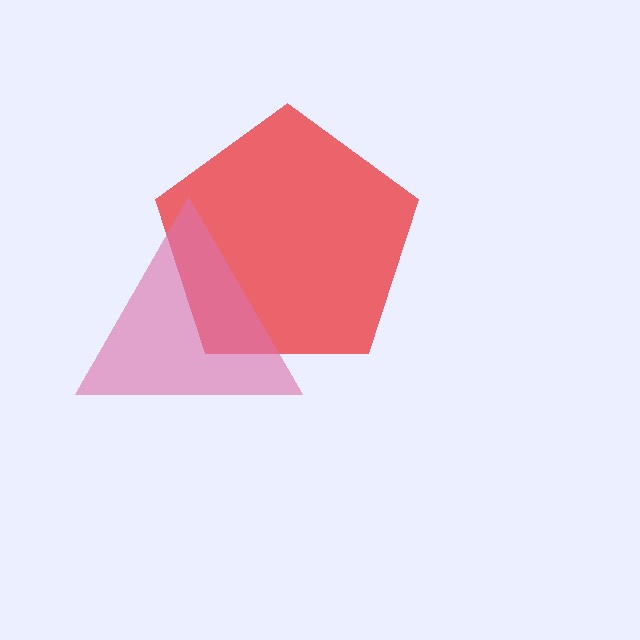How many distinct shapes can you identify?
There are 2 distinct shapes: a red pentagon, a pink triangle.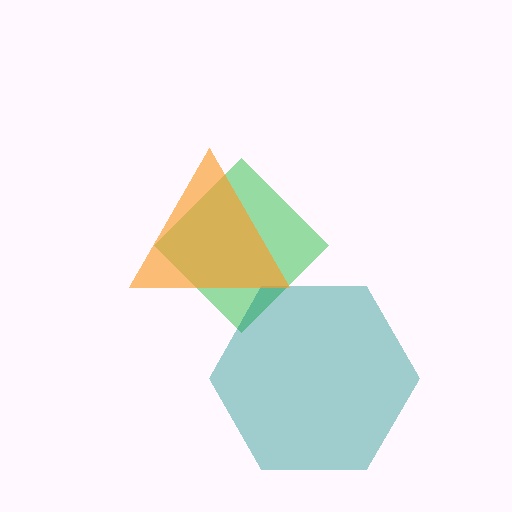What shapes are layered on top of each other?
The layered shapes are: a green diamond, a teal hexagon, an orange triangle.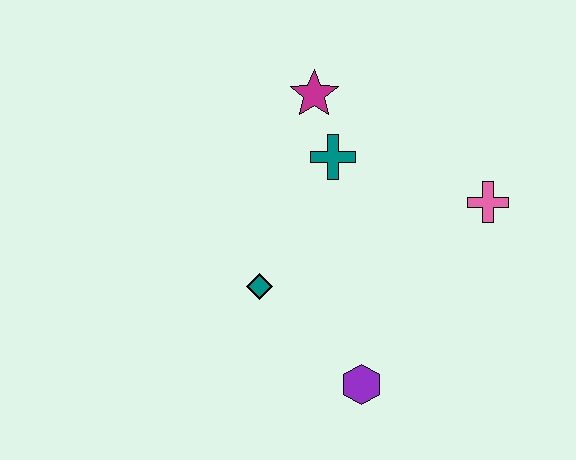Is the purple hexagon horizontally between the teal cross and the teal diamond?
No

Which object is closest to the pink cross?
The teal cross is closest to the pink cross.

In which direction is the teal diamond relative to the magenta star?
The teal diamond is below the magenta star.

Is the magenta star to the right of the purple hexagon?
No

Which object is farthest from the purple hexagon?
The magenta star is farthest from the purple hexagon.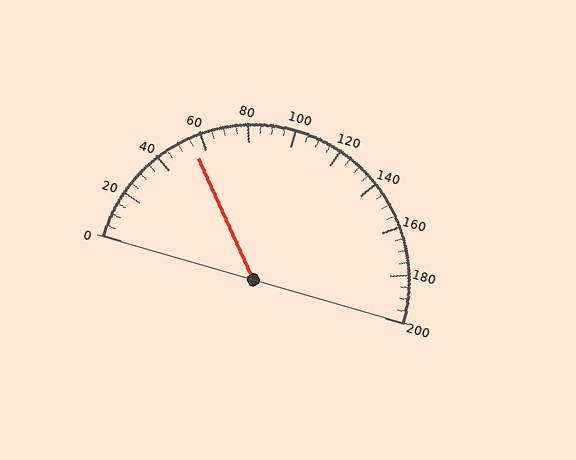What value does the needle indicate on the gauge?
The needle indicates approximately 55.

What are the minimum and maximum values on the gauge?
The gauge ranges from 0 to 200.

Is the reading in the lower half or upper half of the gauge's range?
The reading is in the lower half of the range (0 to 200).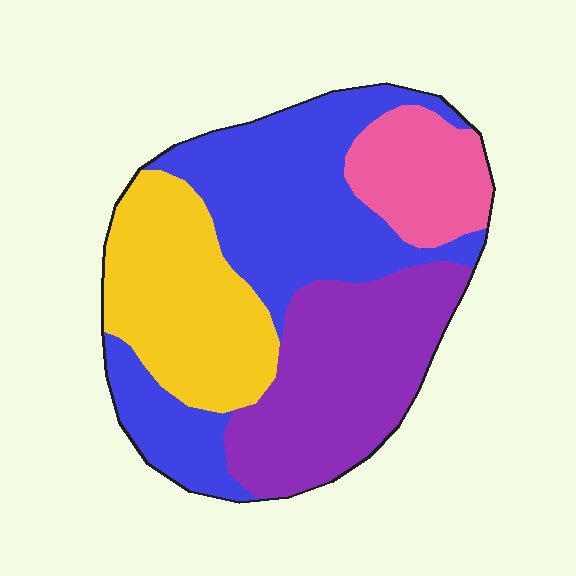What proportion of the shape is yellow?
Yellow takes up between a sixth and a third of the shape.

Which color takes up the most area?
Blue, at roughly 35%.